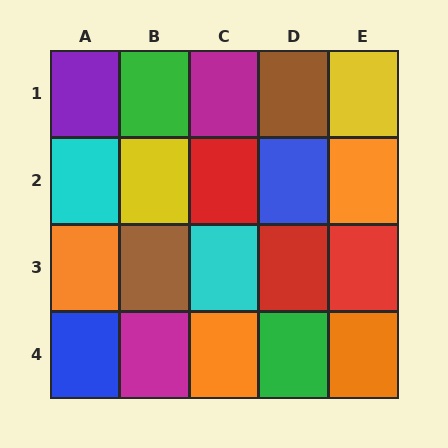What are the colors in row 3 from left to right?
Orange, brown, cyan, red, red.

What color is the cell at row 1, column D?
Brown.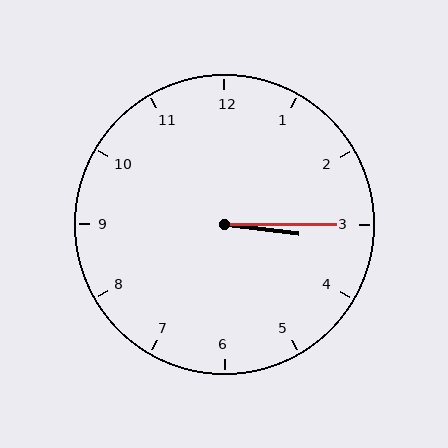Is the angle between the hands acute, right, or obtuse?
It is acute.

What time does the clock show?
3:15.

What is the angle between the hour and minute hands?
Approximately 8 degrees.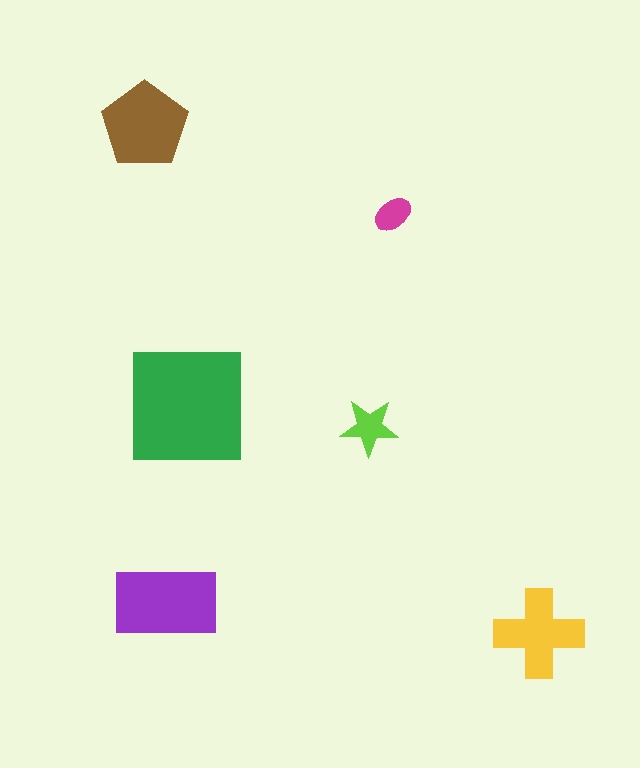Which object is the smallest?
The magenta ellipse.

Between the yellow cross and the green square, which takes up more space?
The green square.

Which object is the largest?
The green square.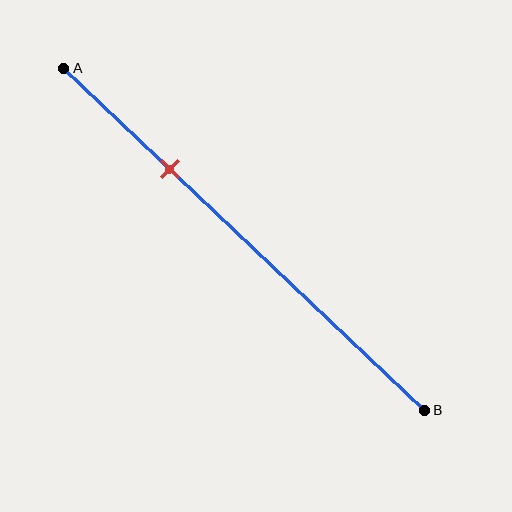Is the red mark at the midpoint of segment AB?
No, the mark is at about 30% from A, not at the 50% midpoint.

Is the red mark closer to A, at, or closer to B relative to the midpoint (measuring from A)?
The red mark is closer to point A than the midpoint of segment AB.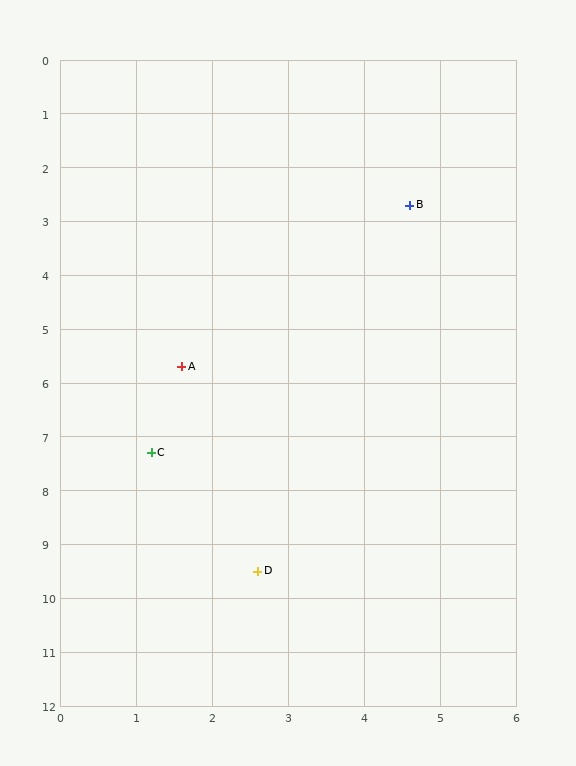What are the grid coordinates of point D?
Point D is at approximately (2.6, 9.5).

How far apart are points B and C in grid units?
Points B and C are about 5.7 grid units apart.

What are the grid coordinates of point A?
Point A is at approximately (1.6, 5.7).